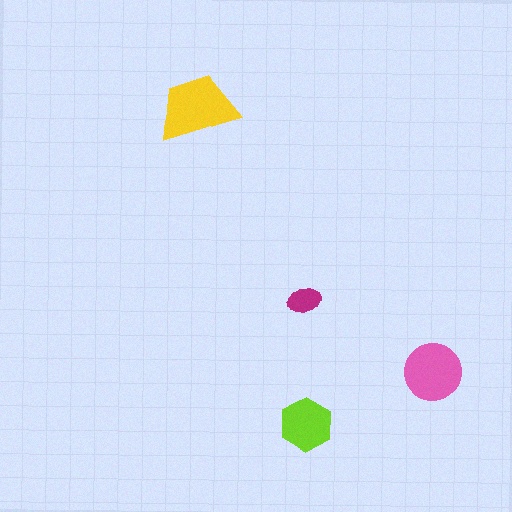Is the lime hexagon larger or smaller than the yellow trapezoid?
Smaller.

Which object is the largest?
The yellow trapezoid.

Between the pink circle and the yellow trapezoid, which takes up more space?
The yellow trapezoid.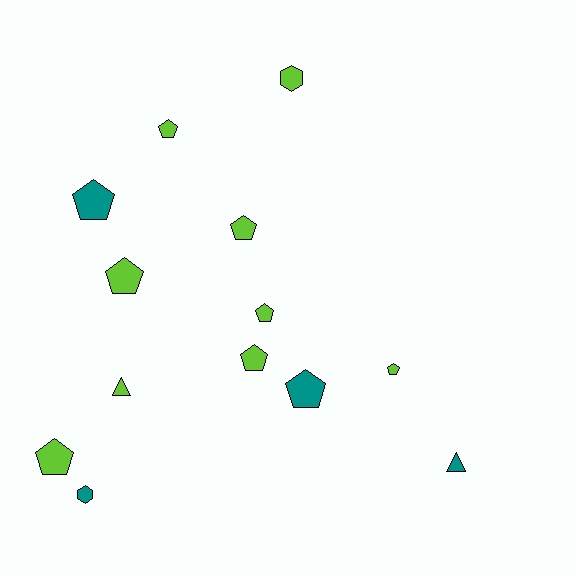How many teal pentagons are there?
There are 2 teal pentagons.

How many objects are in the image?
There are 13 objects.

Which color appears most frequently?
Lime, with 9 objects.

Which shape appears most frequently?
Pentagon, with 9 objects.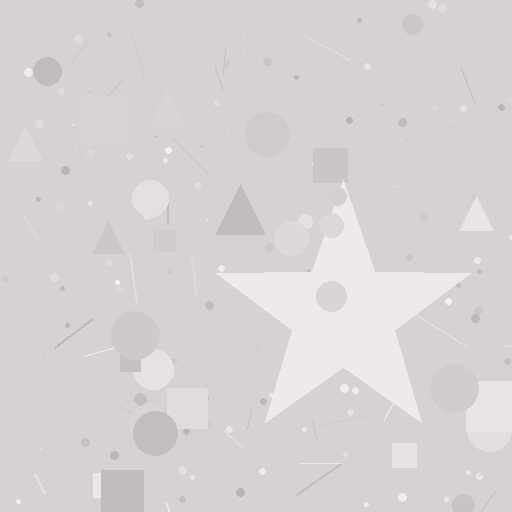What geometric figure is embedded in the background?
A star is embedded in the background.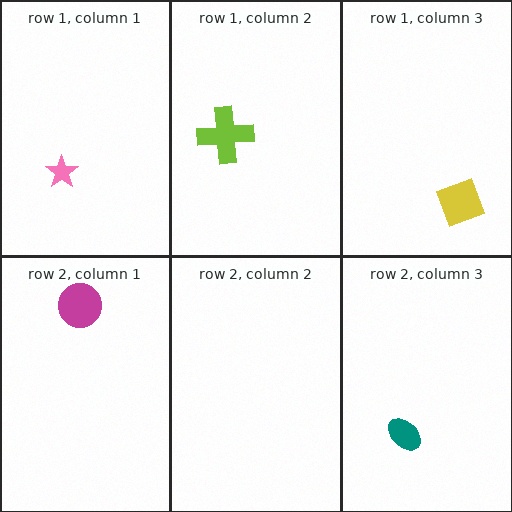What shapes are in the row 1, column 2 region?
The lime cross.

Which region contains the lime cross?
The row 1, column 2 region.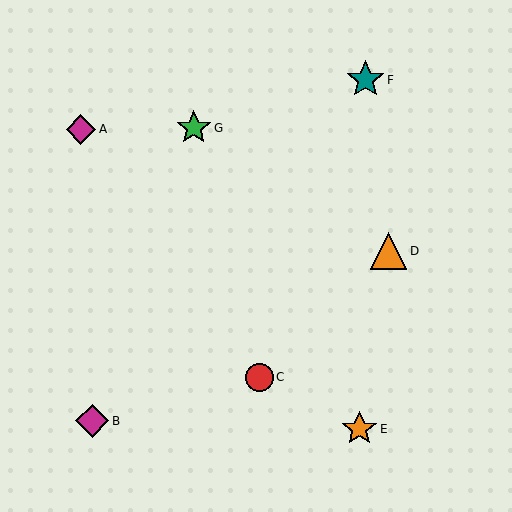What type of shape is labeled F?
Shape F is a teal star.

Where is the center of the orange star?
The center of the orange star is at (359, 429).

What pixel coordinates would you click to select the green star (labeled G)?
Click at (194, 128) to select the green star G.